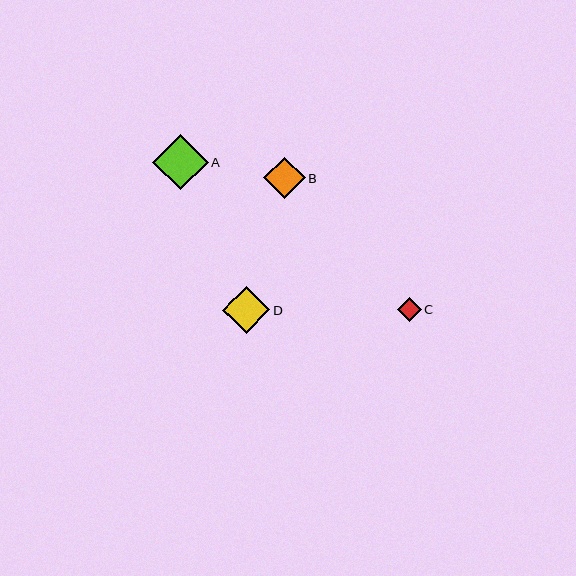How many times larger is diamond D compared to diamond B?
Diamond D is approximately 1.1 times the size of diamond B.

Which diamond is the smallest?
Diamond C is the smallest with a size of approximately 23 pixels.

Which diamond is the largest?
Diamond A is the largest with a size of approximately 55 pixels.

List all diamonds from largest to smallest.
From largest to smallest: A, D, B, C.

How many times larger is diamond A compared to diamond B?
Diamond A is approximately 1.3 times the size of diamond B.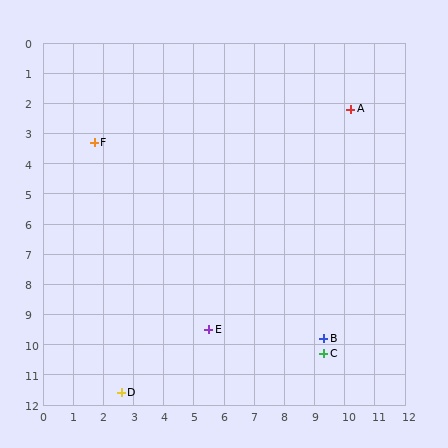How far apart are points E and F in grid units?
Points E and F are about 7.3 grid units apart.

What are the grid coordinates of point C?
Point C is at approximately (9.3, 10.3).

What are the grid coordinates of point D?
Point D is at approximately (2.6, 11.6).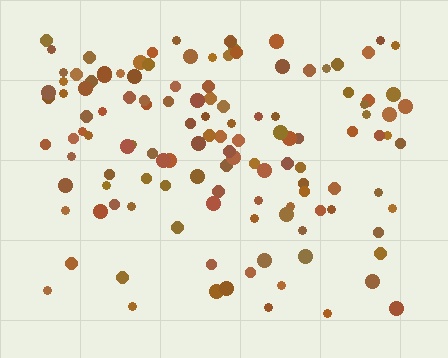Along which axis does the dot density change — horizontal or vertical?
Vertical.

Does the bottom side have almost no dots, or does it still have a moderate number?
Still a moderate number, just noticeably fewer than the top.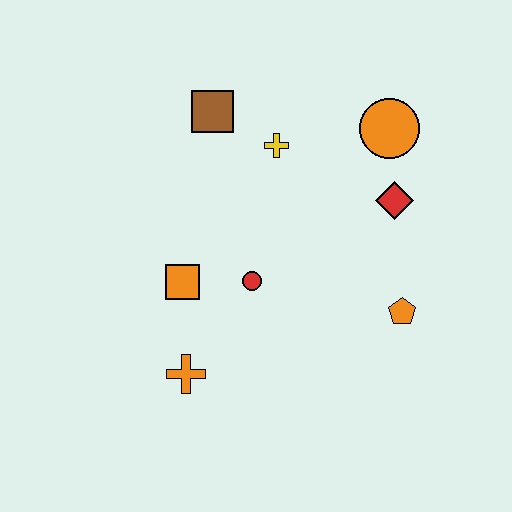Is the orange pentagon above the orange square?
No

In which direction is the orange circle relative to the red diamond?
The orange circle is above the red diamond.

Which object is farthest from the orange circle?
The orange cross is farthest from the orange circle.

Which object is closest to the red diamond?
The orange circle is closest to the red diamond.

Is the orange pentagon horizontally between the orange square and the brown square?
No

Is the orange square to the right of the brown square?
No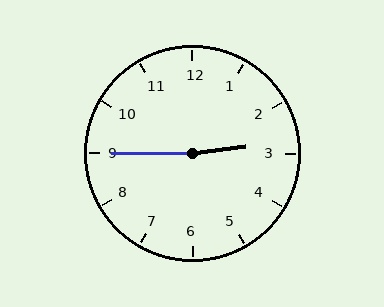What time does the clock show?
2:45.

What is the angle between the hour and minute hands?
Approximately 172 degrees.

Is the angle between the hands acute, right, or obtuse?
It is obtuse.